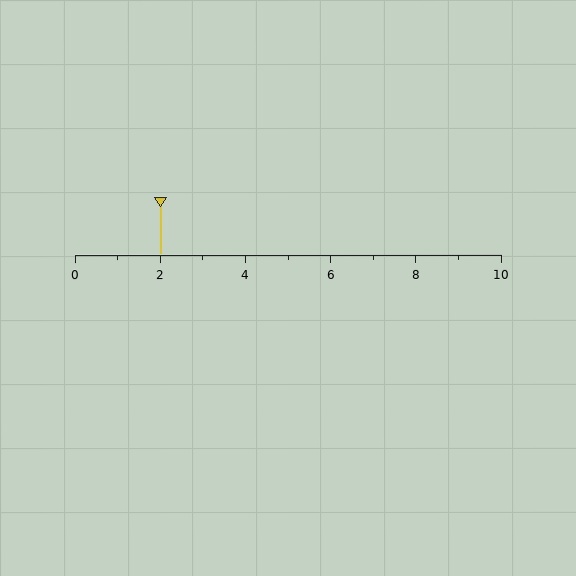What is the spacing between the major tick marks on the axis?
The major ticks are spaced 2 apart.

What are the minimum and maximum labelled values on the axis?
The axis runs from 0 to 10.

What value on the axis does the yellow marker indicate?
The marker indicates approximately 2.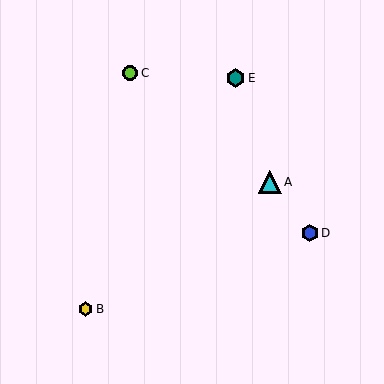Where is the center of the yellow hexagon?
The center of the yellow hexagon is at (86, 309).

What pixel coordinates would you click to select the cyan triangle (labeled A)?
Click at (270, 182) to select the cyan triangle A.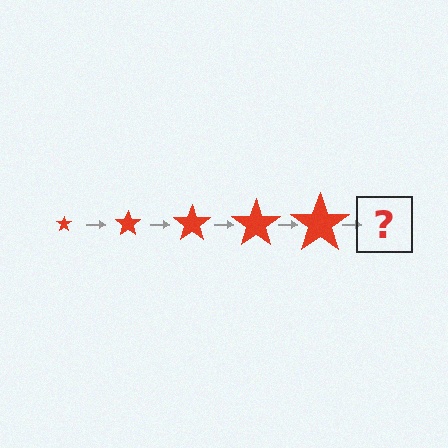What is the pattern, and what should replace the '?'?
The pattern is that the star gets progressively larger each step. The '?' should be a red star, larger than the previous one.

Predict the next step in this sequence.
The next step is a red star, larger than the previous one.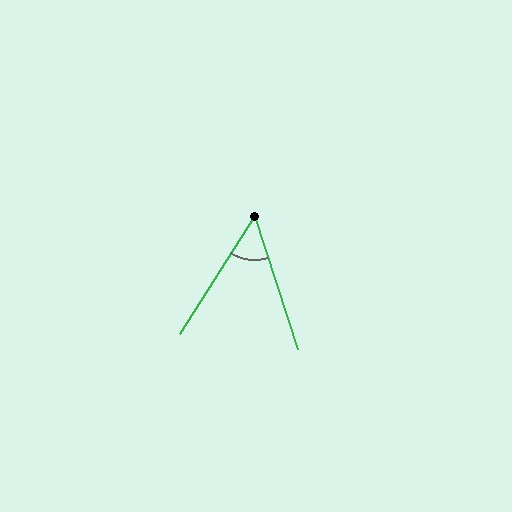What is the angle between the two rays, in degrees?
Approximately 50 degrees.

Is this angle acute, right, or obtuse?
It is acute.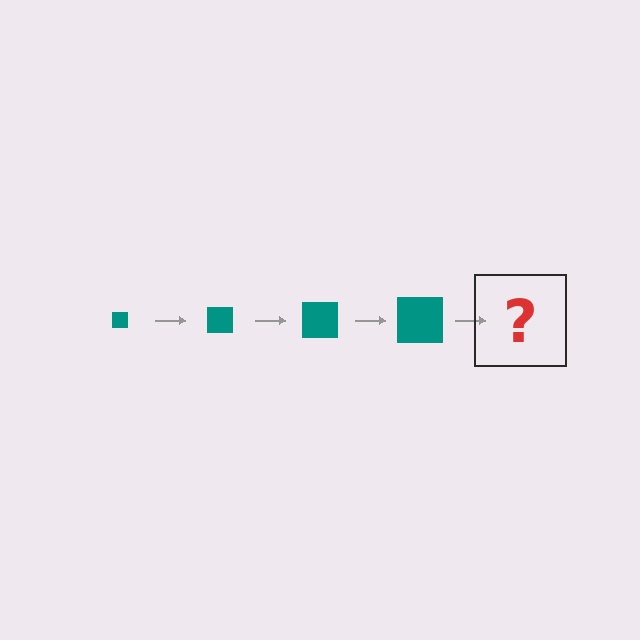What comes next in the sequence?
The next element should be a teal square, larger than the previous one.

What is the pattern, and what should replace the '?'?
The pattern is that the square gets progressively larger each step. The '?' should be a teal square, larger than the previous one.